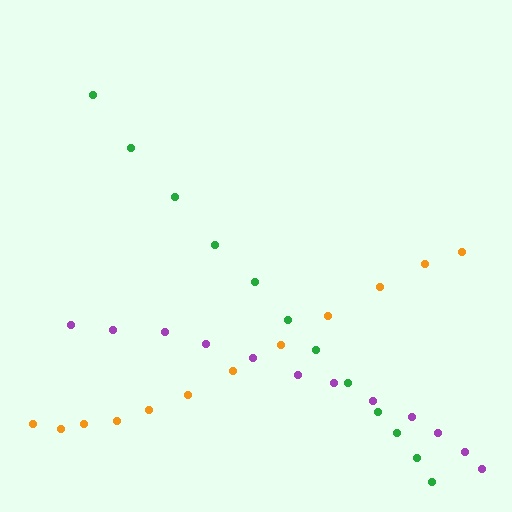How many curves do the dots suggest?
There are 3 distinct paths.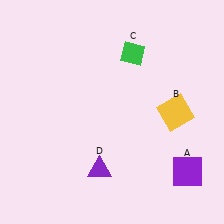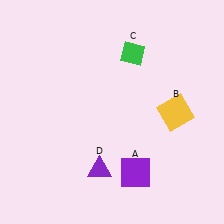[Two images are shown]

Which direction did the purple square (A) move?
The purple square (A) moved left.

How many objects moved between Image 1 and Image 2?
1 object moved between the two images.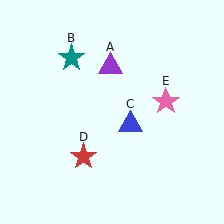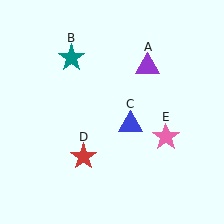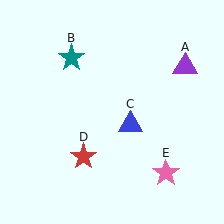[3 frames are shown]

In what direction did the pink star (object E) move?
The pink star (object E) moved down.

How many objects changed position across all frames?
2 objects changed position: purple triangle (object A), pink star (object E).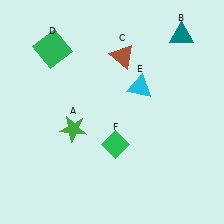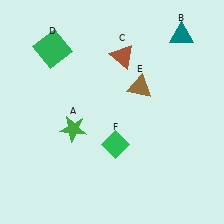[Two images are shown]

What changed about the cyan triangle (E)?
In Image 1, E is cyan. In Image 2, it changed to brown.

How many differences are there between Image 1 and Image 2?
There is 1 difference between the two images.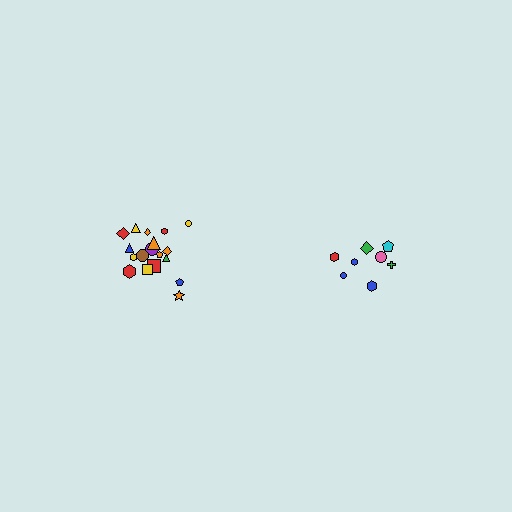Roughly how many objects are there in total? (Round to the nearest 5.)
Roughly 25 objects in total.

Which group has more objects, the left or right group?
The left group.